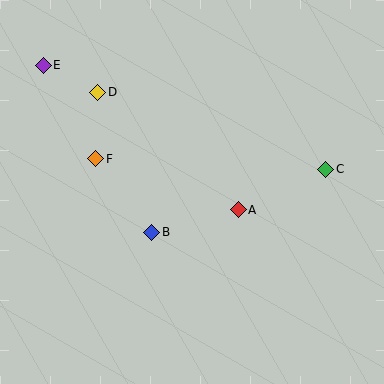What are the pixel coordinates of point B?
Point B is at (152, 232).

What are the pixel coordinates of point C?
Point C is at (326, 169).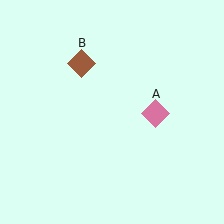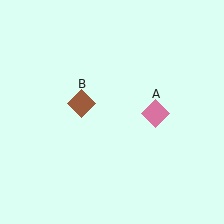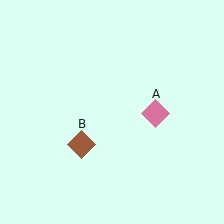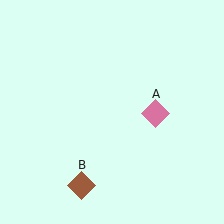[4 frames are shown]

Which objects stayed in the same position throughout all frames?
Pink diamond (object A) remained stationary.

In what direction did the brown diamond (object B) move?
The brown diamond (object B) moved down.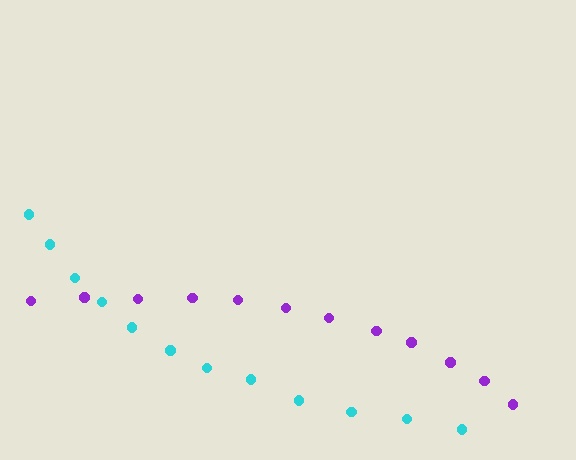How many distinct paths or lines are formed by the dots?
There are 2 distinct paths.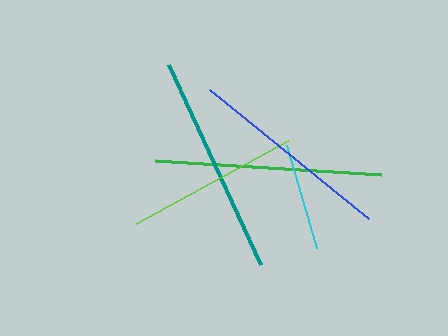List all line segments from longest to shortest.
From longest to shortest: green, teal, blue, lime, cyan.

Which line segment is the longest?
The green line is the longest at approximately 227 pixels.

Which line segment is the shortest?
The cyan line is the shortest at approximately 108 pixels.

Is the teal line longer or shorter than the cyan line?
The teal line is longer than the cyan line.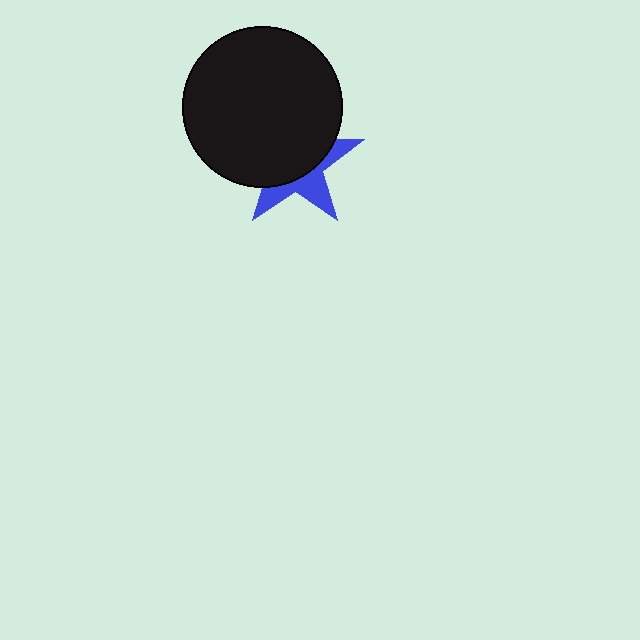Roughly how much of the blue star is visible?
A small part of it is visible (roughly 37%).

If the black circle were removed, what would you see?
You would see the complete blue star.